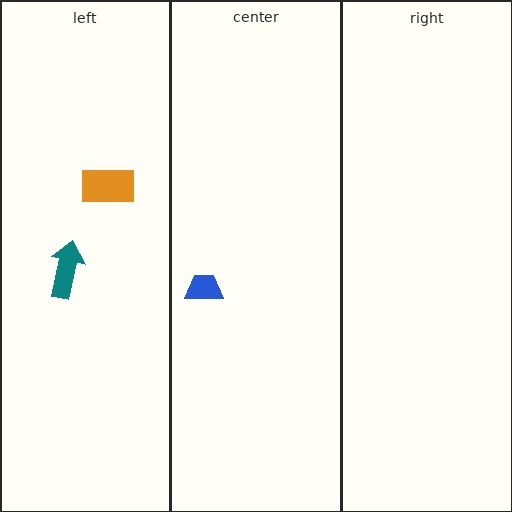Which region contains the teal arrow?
The left region.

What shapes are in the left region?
The orange rectangle, the teal arrow.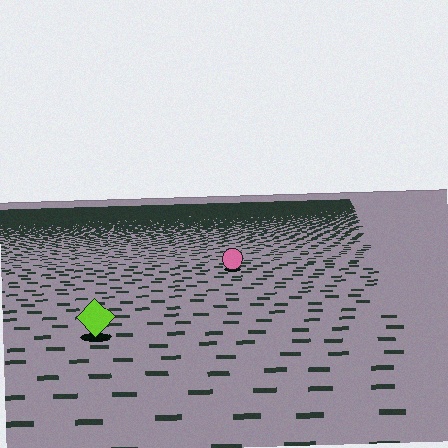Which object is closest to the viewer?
The lime diamond is closest. The texture marks near it are larger and more spread out.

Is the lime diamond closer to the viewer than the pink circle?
Yes. The lime diamond is closer — you can tell from the texture gradient: the ground texture is coarser near it.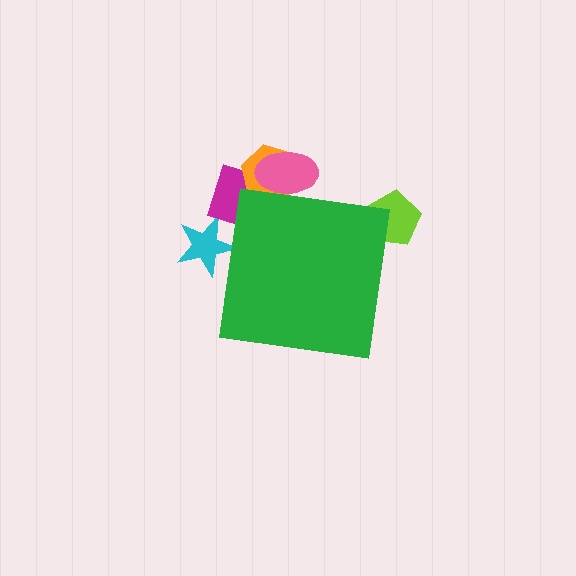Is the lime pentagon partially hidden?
Yes, the lime pentagon is partially hidden behind the green square.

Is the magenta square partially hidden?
Yes, the magenta square is partially hidden behind the green square.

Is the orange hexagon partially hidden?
Yes, the orange hexagon is partially hidden behind the green square.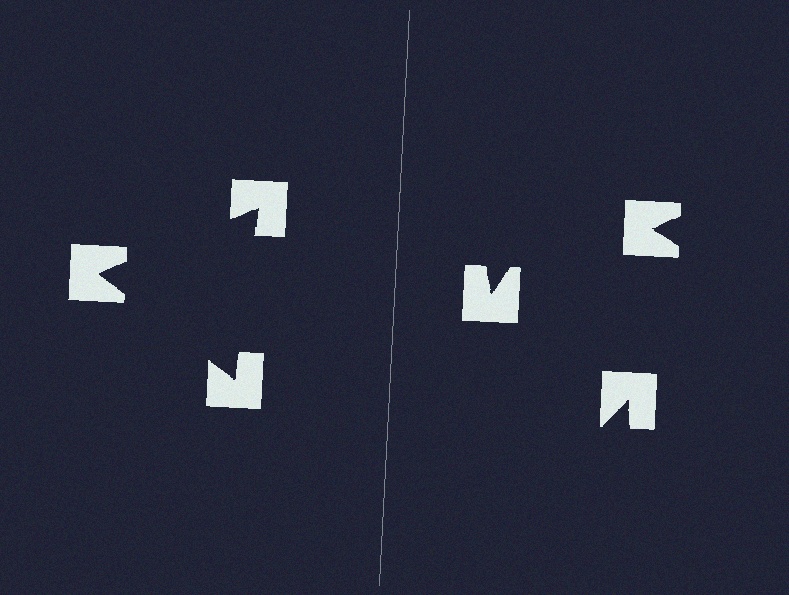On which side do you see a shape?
An illusory triangle appears on the left side. On the right side the wedge cuts are rotated, so no coherent shape forms.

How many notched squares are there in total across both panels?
6 — 3 on each side.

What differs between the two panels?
The notched squares are positioned identically on both sides; only the wedge orientations differ. On the left they align to a triangle; on the right they are misaligned.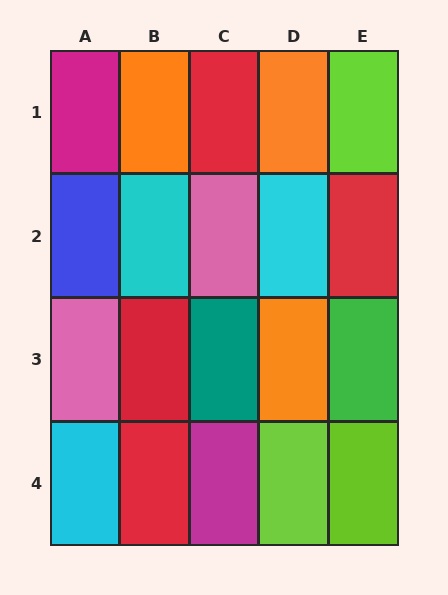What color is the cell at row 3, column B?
Red.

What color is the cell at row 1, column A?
Magenta.